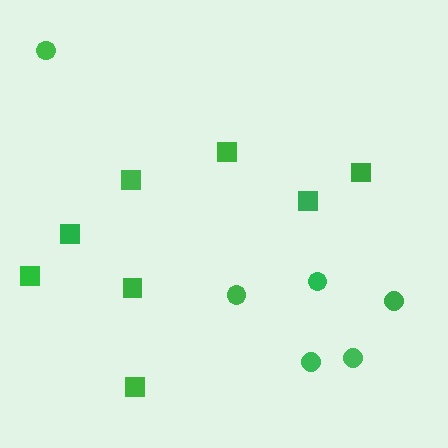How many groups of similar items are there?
There are 2 groups: one group of squares (8) and one group of circles (6).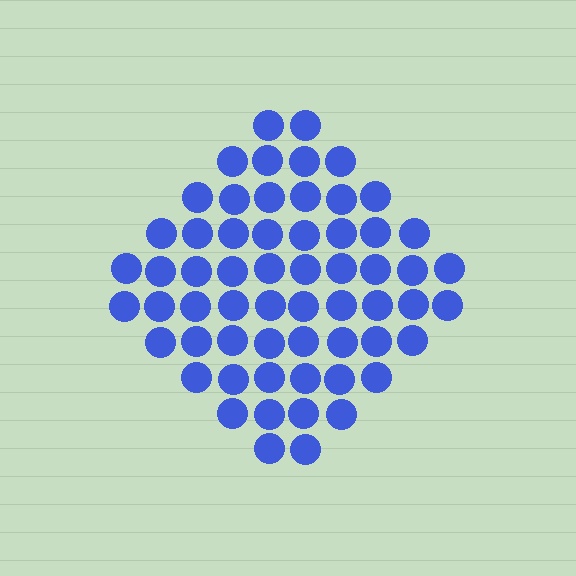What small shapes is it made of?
It is made of small circles.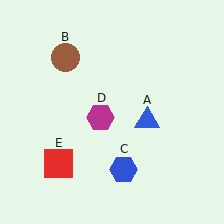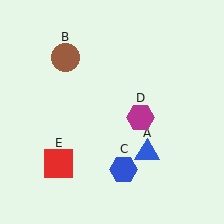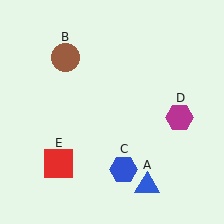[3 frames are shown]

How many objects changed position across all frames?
2 objects changed position: blue triangle (object A), magenta hexagon (object D).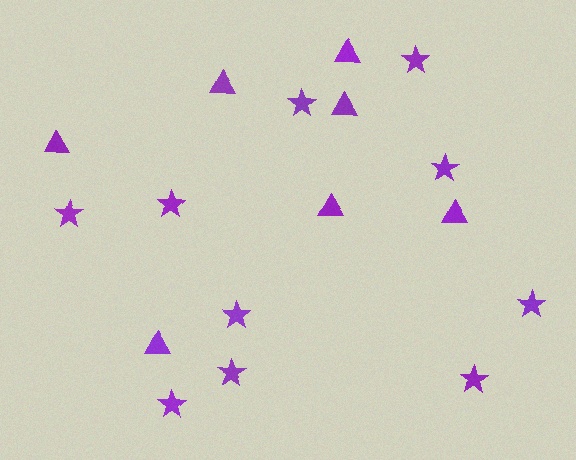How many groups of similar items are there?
There are 2 groups: one group of triangles (7) and one group of stars (10).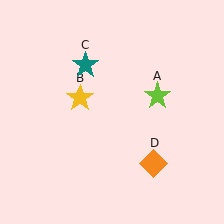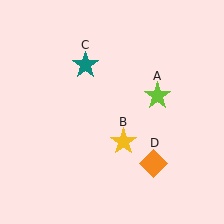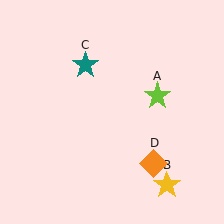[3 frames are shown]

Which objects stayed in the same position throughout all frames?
Lime star (object A) and teal star (object C) and orange diamond (object D) remained stationary.